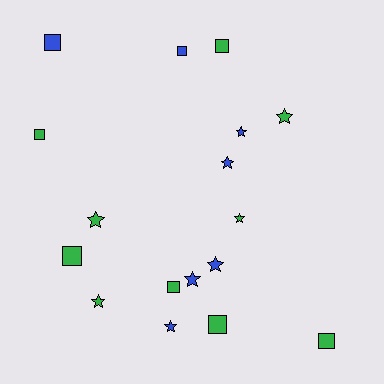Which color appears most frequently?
Green, with 10 objects.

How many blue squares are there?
There are 2 blue squares.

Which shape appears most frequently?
Star, with 9 objects.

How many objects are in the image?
There are 17 objects.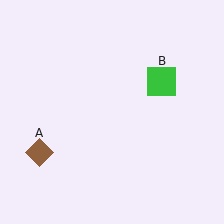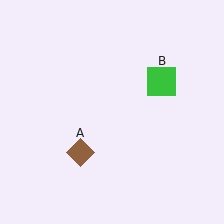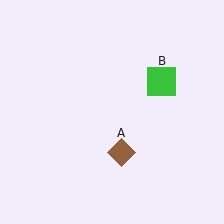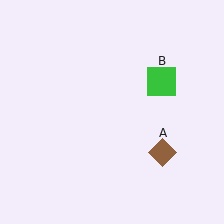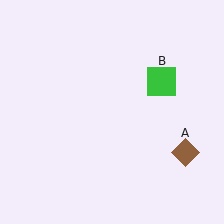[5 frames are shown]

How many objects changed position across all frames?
1 object changed position: brown diamond (object A).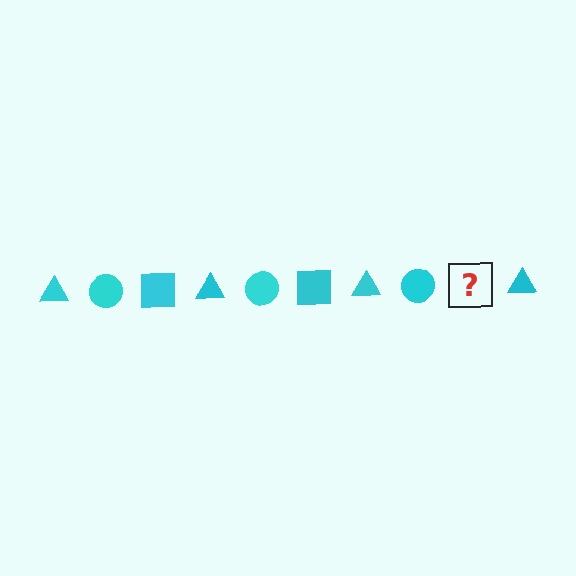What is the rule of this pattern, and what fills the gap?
The rule is that the pattern cycles through triangle, circle, square shapes in cyan. The gap should be filled with a cyan square.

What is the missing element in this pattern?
The missing element is a cyan square.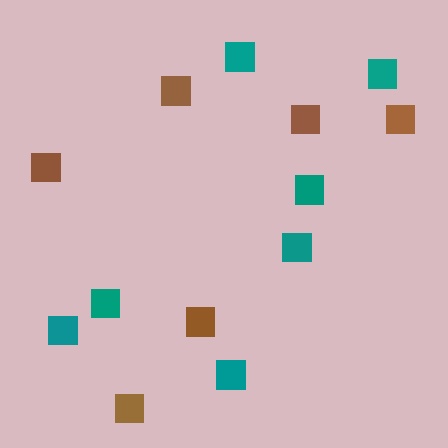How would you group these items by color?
There are 2 groups: one group of brown squares (6) and one group of teal squares (7).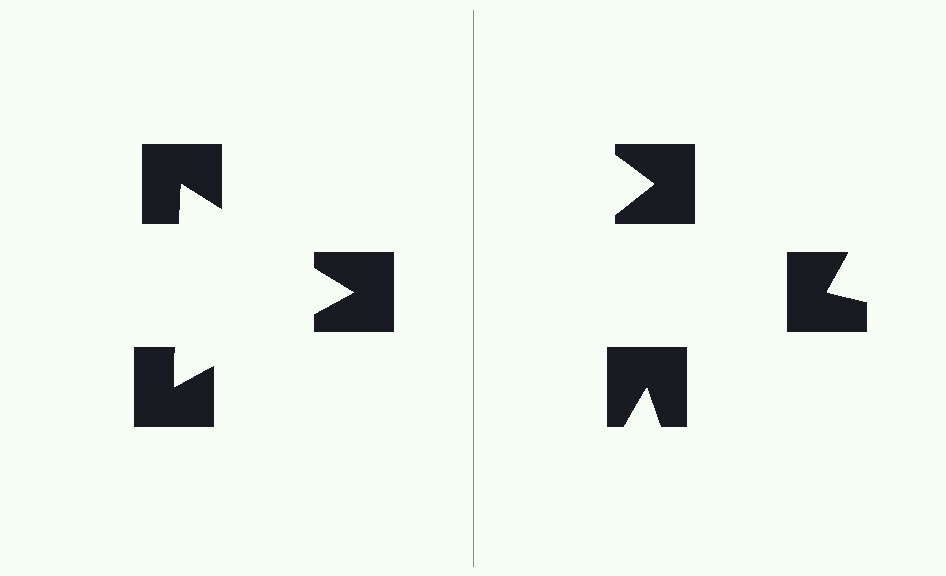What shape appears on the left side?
An illusory triangle.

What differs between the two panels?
The notched squares are positioned identically on both sides; only the wedge orientations differ. On the left they align to a triangle; on the right they are misaligned.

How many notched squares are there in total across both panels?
6 — 3 on each side.